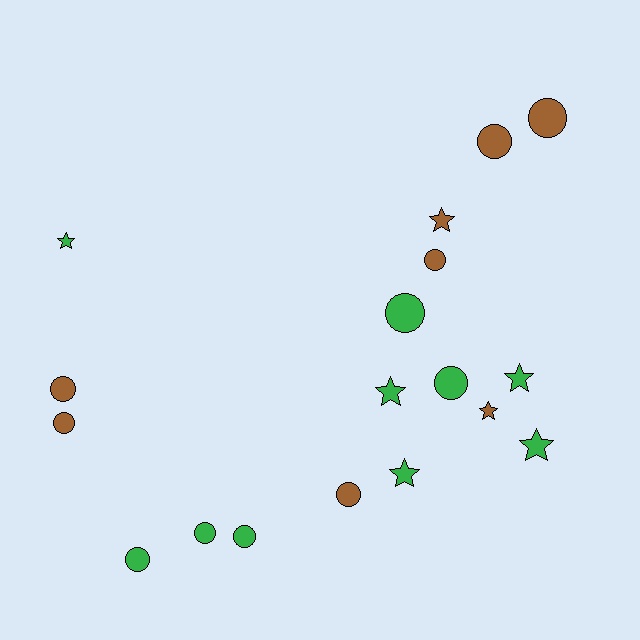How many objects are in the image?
There are 18 objects.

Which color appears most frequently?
Green, with 10 objects.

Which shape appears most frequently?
Circle, with 11 objects.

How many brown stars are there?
There are 2 brown stars.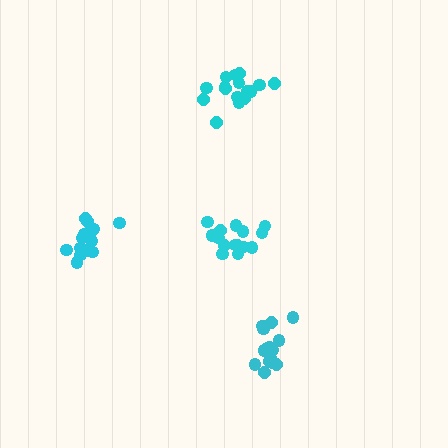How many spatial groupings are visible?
There are 4 spatial groupings.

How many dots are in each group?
Group 1: 16 dots, Group 2: 16 dots, Group 3: 17 dots, Group 4: 14 dots (63 total).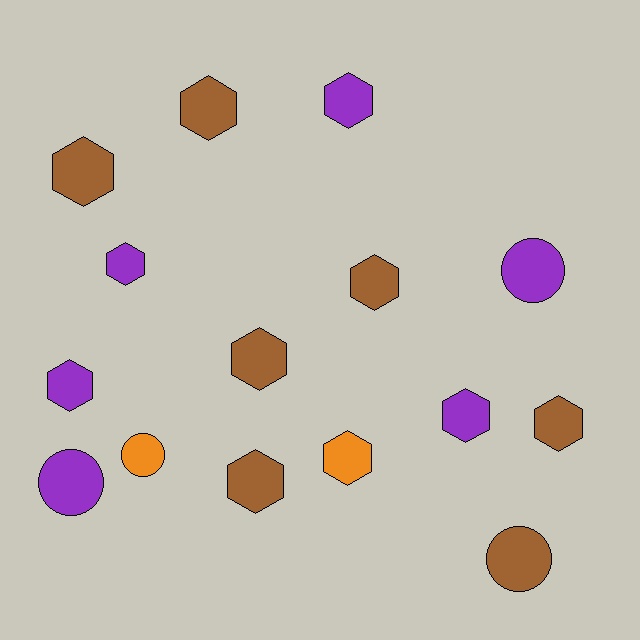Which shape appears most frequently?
Hexagon, with 11 objects.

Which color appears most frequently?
Brown, with 7 objects.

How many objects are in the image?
There are 15 objects.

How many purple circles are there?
There are 2 purple circles.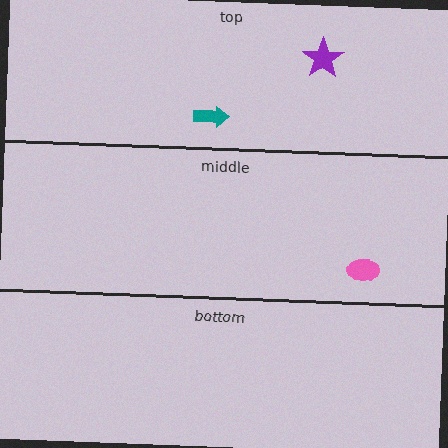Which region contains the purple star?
The top region.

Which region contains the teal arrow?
The top region.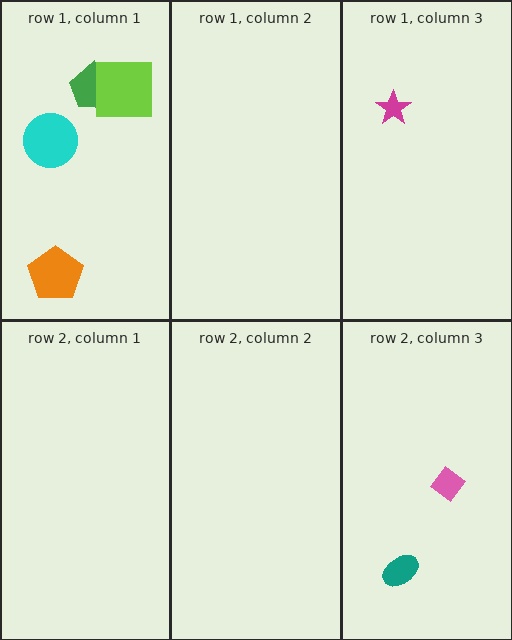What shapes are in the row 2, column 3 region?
The teal ellipse, the pink diamond.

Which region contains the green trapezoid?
The row 1, column 1 region.